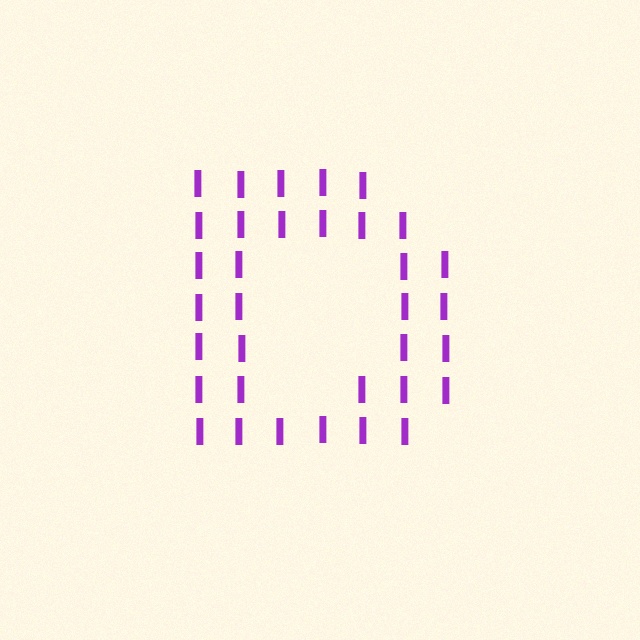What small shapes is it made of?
It is made of small letter I's.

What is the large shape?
The large shape is the letter D.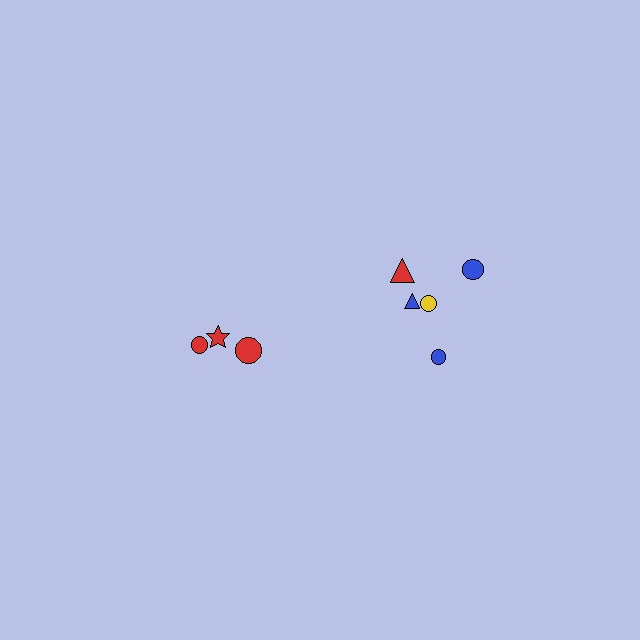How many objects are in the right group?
There are 5 objects.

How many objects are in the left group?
There are 3 objects.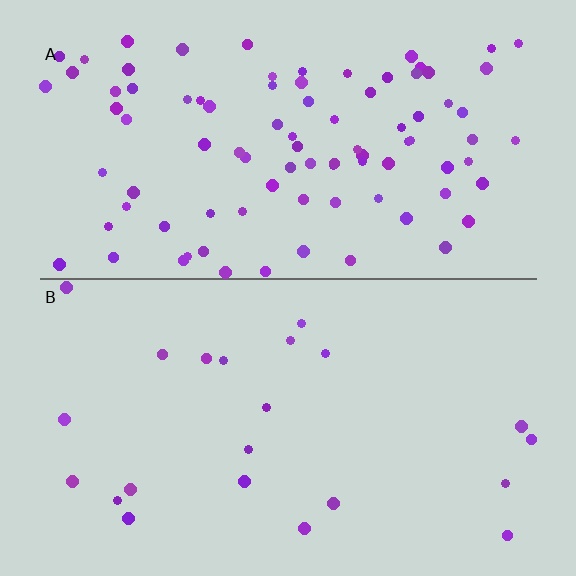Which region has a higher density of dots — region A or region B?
A (the top).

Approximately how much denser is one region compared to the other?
Approximately 4.1× — region A over region B.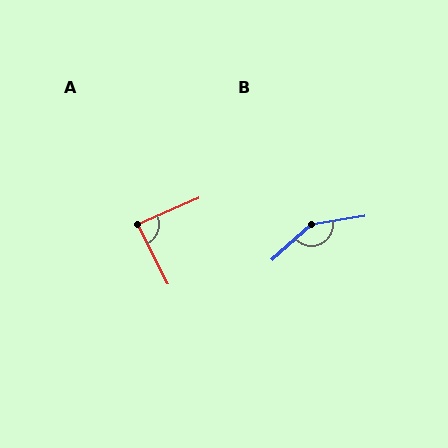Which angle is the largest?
B, at approximately 147 degrees.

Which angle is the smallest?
A, at approximately 86 degrees.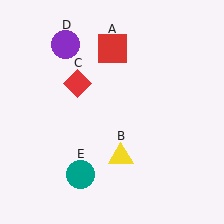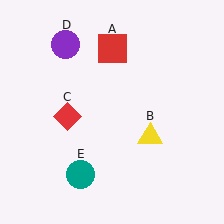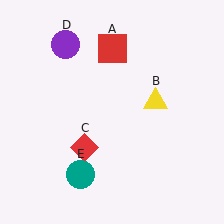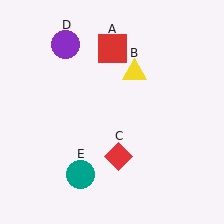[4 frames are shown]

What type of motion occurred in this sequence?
The yellow triangle (object B), red diamond (object C) rotated counterclockwise around the center of the scene.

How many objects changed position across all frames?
2 objects changed position: yellow triangle (object B), red diamond (object C).